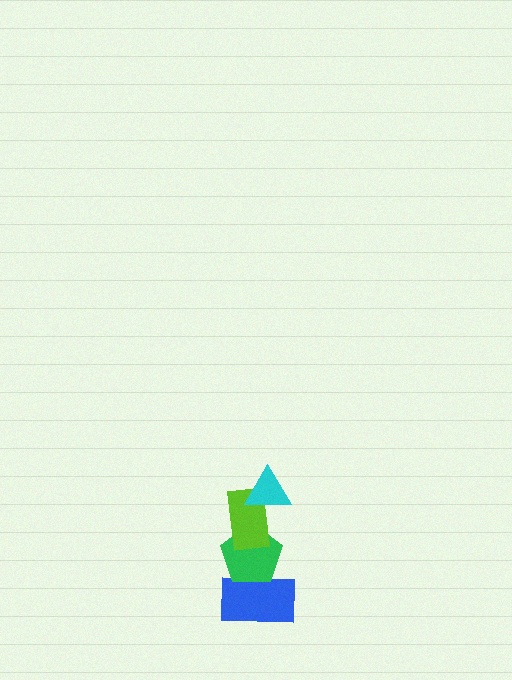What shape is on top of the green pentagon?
The lime rectangle is on top of the green pentagon.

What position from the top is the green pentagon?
The green pentagon is 3rd from the top.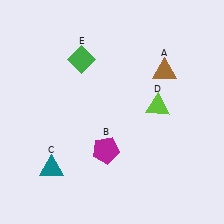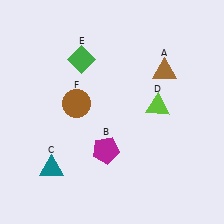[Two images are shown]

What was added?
A brown circle (F) was added in Image 2.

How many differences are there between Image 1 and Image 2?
There is 1 difference between the two images.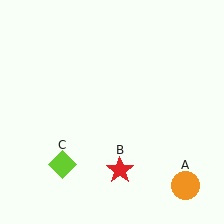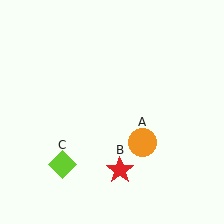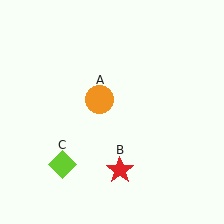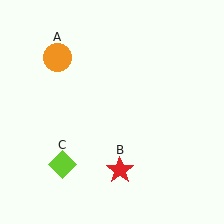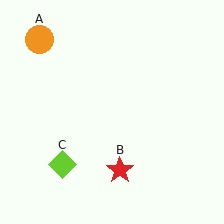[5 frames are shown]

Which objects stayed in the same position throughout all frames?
Red star (object B) and lime diamond (object C) remained stationary.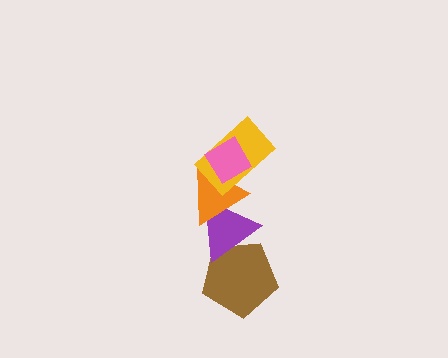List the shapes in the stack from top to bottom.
From top to bottom: the pink diamond, the yellow rectangle, the orange triangle, the purple triangle, the brown pentagon.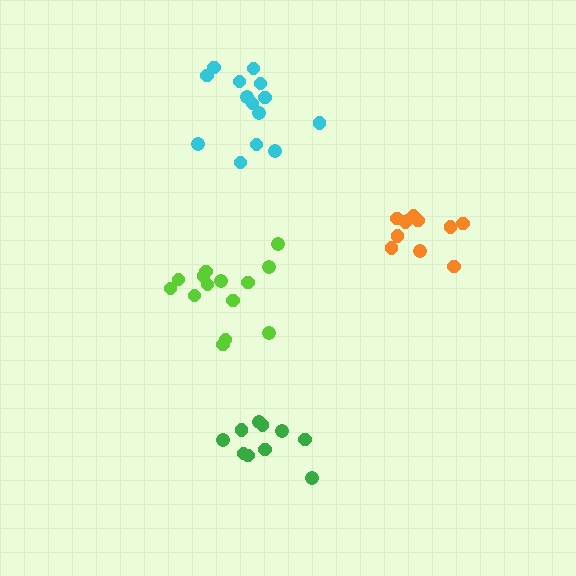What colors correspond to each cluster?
The clusters are colored: lime, cyan, orange, green.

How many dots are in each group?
Group 1: 14 dots, Group 2: 14 dots, Group 3: 11 dots, Group 4: 10 dots (49 total).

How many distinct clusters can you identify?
There are 4 distinct clusters.